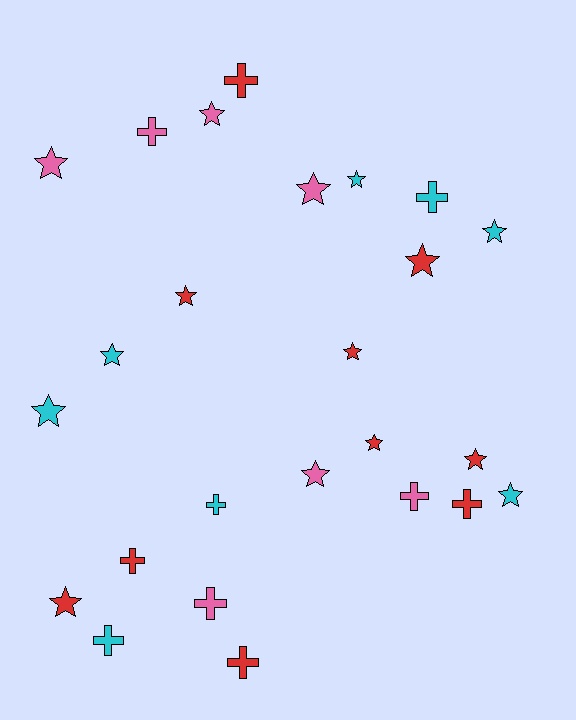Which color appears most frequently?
Red, with 10 objects.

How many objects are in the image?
There are 25 objects.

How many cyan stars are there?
There are 5 cyan stars.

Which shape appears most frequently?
Star, with 15 objects.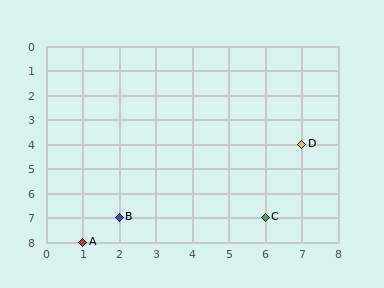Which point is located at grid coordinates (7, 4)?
Point D is at (7, 4).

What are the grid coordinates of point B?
Point B is at grid coordinates (2, 7).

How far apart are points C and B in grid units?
Points C and B are 4 columns apart.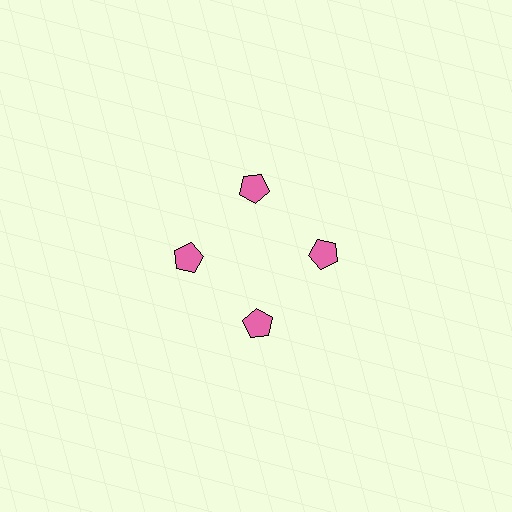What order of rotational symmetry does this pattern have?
This pattern has 4-fold rotational symmetry.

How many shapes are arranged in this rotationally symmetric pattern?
There are 4 shapes, arranged in 4 groups of 1.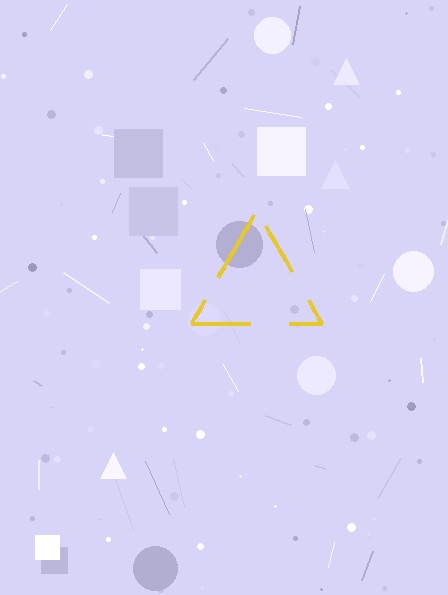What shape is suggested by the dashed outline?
The dashed outline suggests a triangle.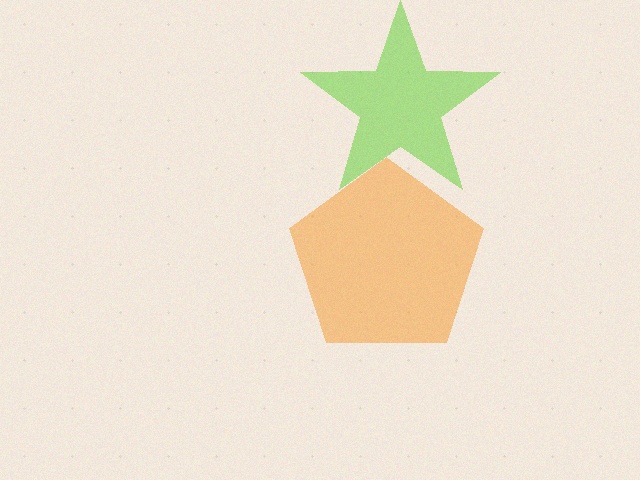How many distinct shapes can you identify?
There are 2 distinct shapes: a lime star, an orange pentagon.